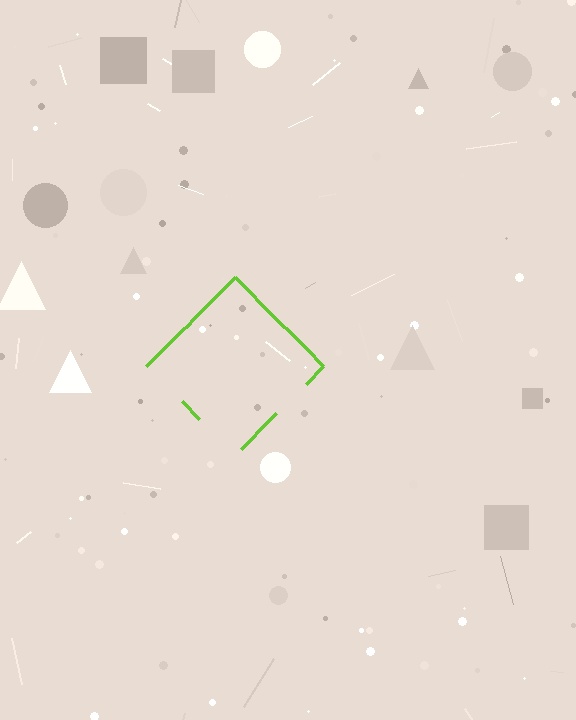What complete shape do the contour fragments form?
The contour fragments form a diamond.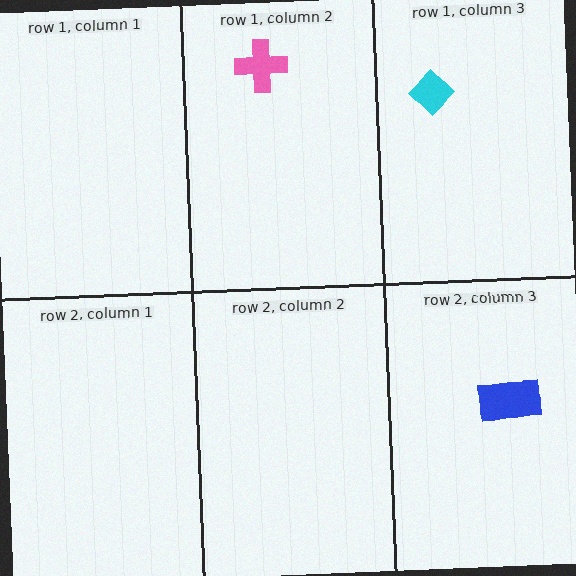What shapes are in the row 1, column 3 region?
The cyan diamond.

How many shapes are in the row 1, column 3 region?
1.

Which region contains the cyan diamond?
The row 1, column 3 region.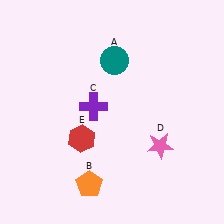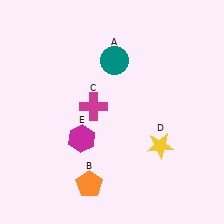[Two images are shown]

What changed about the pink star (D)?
In Image 1, D is pink. In Image 2, it changed to yellow.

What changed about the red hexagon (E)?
In Image 1, E is red. In Image 2, it changed to magenta.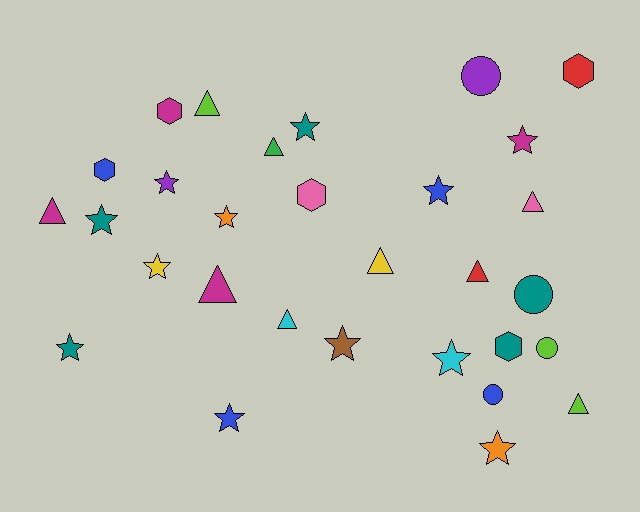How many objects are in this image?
There are 30 objects.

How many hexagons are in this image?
There are 5 hexagons.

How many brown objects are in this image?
There is 1 brown object.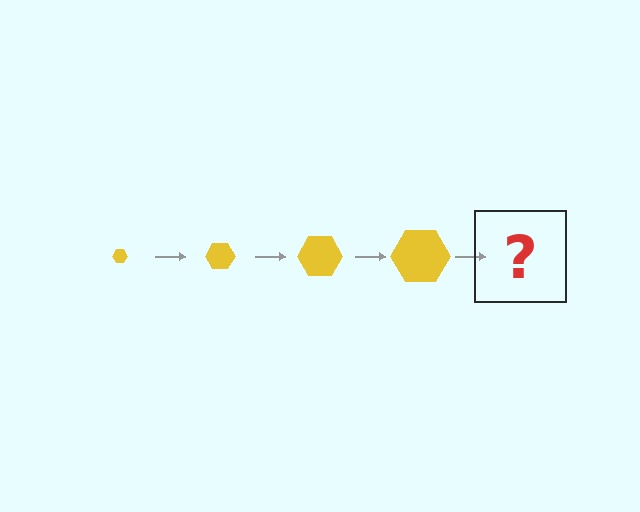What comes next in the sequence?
The next element should be a yellow hexagon, larger than the previous one.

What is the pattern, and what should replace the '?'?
The pattern is that the hexagon gets progressively larger each step. The '?' should be a yellow hexagon, larger than the previous one.